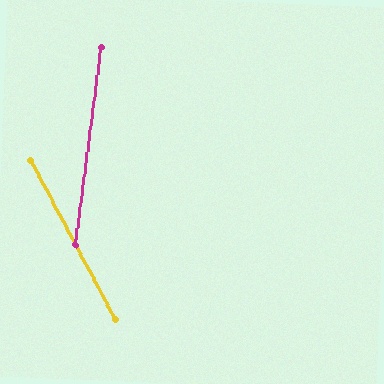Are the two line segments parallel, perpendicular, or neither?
Neither parallel nor perpendicular — they differ by about 35°.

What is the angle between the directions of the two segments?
Approximately 35 degrees.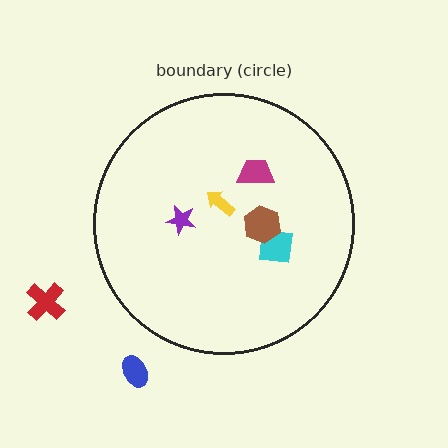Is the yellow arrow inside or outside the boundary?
Inside.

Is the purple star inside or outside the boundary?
Inside.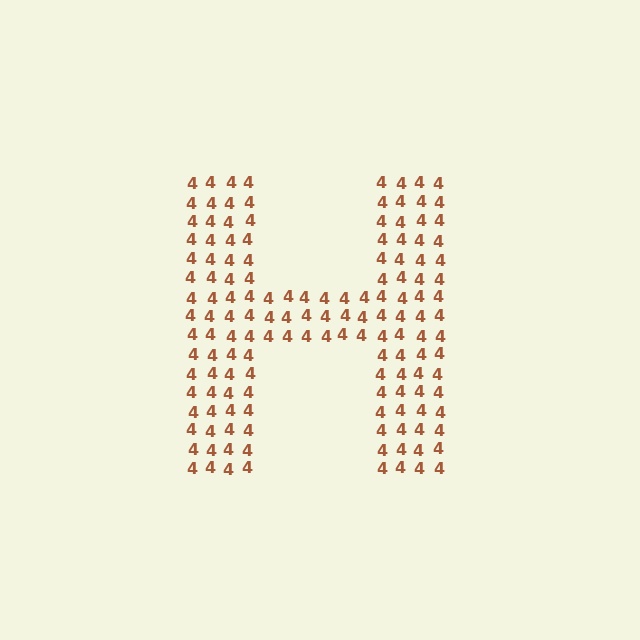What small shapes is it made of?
It is made of small digit 4's.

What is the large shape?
The large shape is the letter H.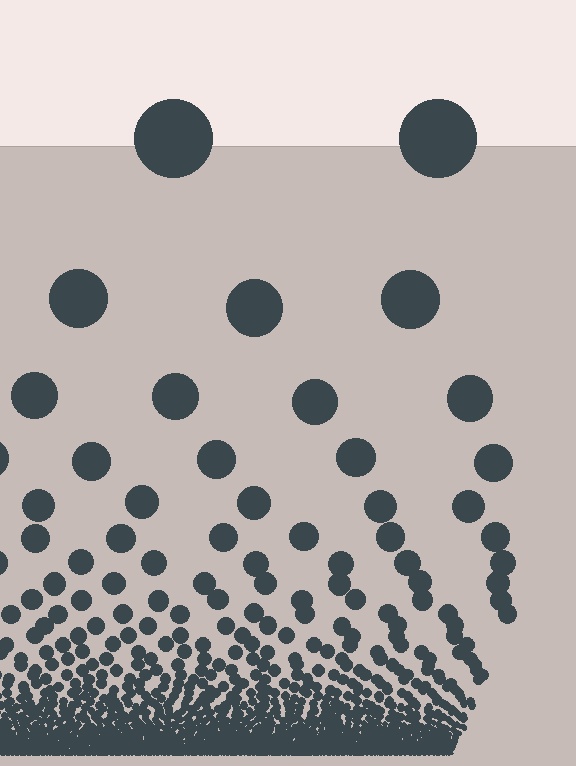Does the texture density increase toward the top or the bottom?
Density increases toward the bottom.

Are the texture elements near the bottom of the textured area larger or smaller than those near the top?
Smaller. The gradient is inverted — elements near the bottom are smaller and denser.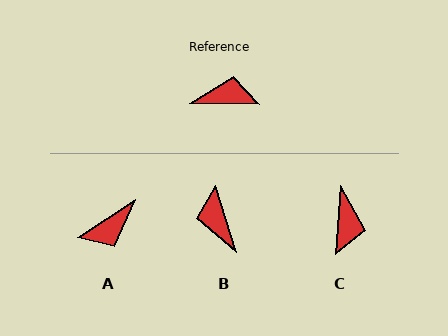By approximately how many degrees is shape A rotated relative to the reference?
Approximately 145 degrees clockwise.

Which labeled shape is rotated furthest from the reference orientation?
A, about 145 degrees away.